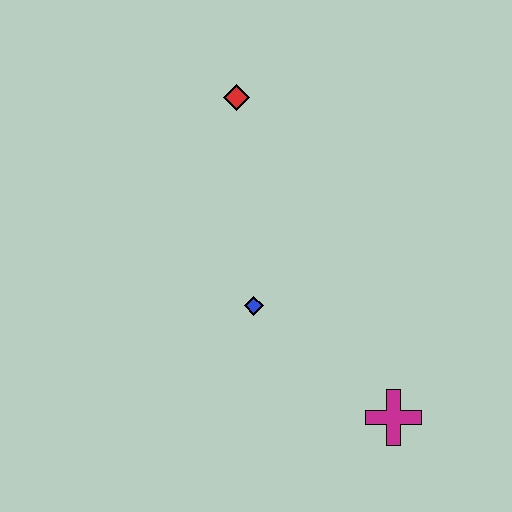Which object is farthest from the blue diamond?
The red diamond is farthest from the blue diamond.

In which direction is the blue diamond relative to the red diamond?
The blue diamond is below the red diamond.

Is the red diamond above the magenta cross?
Yes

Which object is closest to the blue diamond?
The magenta cross is closest to the blue diamond.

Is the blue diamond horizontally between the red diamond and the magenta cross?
Yes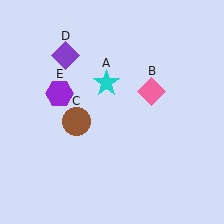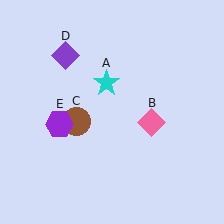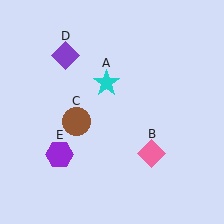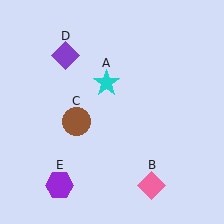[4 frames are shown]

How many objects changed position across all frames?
2 objects changed position: pink diamond (object B), purple hexagon (object E).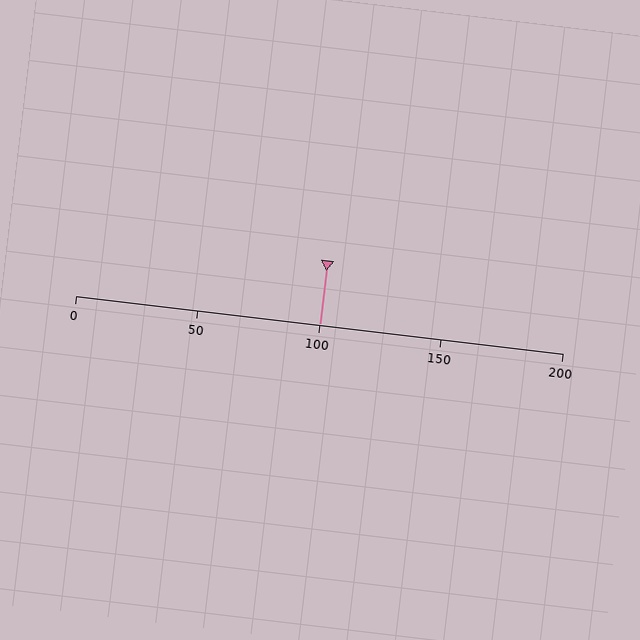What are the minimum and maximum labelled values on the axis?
The axis runs from 0 to 200.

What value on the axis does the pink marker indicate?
The marker indicates approximately 100.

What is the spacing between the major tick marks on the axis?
The major ticks are spaced 50 apart.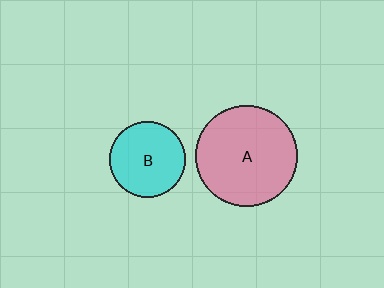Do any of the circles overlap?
No, none of the circles overlap.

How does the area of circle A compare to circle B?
Approximately 1.8 times.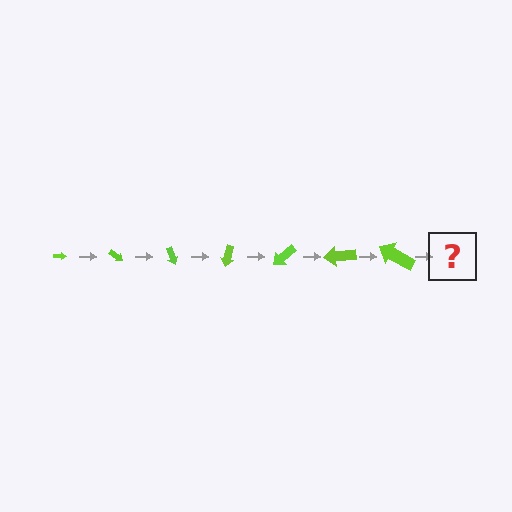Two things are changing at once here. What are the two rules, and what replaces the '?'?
The two rules are that the arrow grows larger each step and it rotates 35 degrees each step. The '?' should be an arrow, larger than the previous one and rotated 245 degrees from the start.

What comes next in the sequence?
The next element should be an arrow, larger than the previous one and rotated 245 degrees from the start.